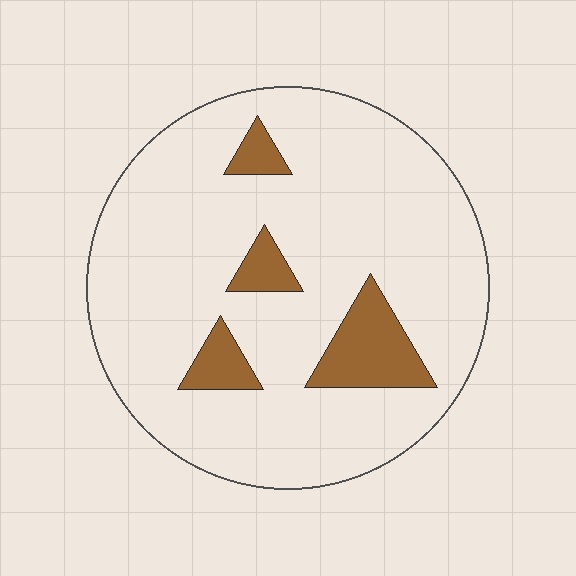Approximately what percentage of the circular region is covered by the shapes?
Approximately 10%.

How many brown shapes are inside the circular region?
4.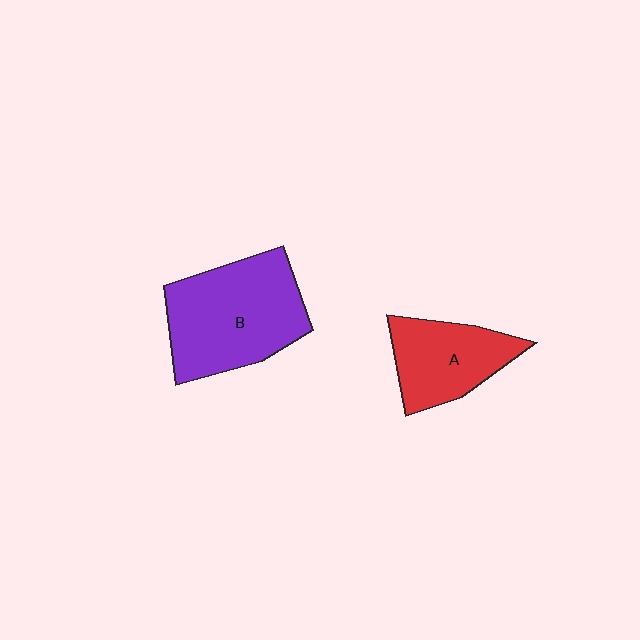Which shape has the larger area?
Shape B (purple).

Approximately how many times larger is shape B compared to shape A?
Approximately 1.6 times.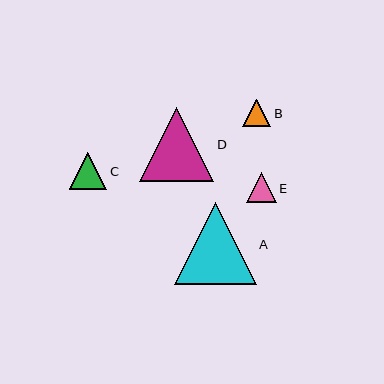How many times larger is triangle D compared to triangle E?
Triangle D is approximately 2.5 times the size of triangle E.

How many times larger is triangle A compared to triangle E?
Triangle A is approximately 2.8 times the size of triangle E.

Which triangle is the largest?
Triangle A is the largest with a size of approximately 82 pixels.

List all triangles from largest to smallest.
From largest to smallest: A, D, C, E, B.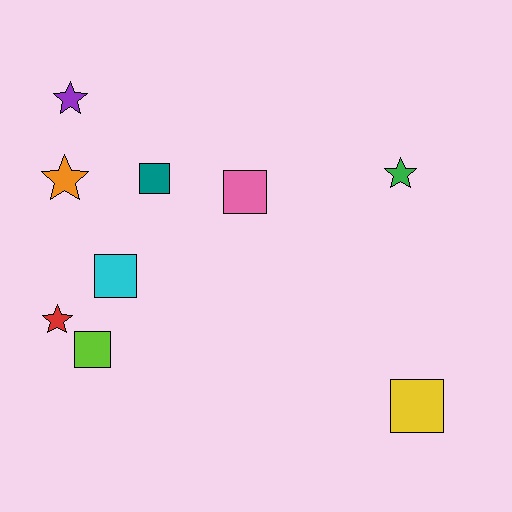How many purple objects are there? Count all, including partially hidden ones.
There is 1 purple object.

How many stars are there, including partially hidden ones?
There are 4 stars.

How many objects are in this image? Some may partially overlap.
There are 9 objects.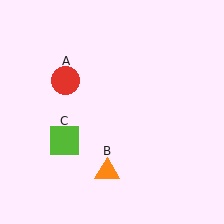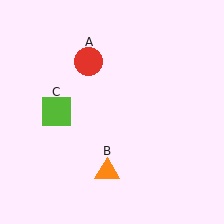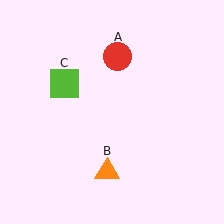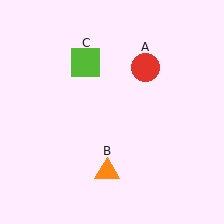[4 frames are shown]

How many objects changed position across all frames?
2 objects changed position: red circle (object A), lime square (object C).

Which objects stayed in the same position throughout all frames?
Orange triangle (object B) remained stationary.